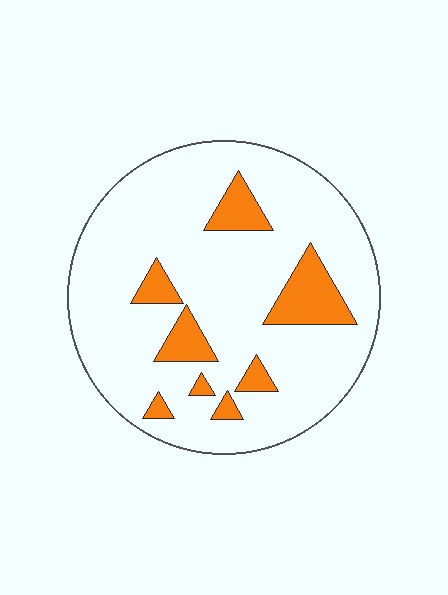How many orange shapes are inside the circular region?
8.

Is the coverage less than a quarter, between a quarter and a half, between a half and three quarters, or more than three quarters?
Less than a quarter.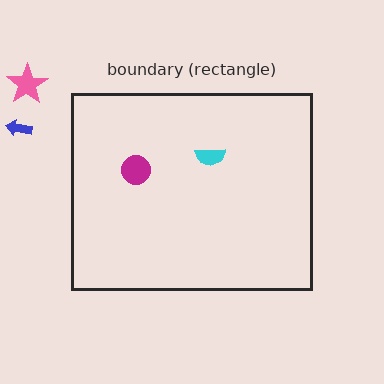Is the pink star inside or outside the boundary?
Outside.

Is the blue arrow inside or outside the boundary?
Outside.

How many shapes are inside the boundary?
2 inside, 2 outside.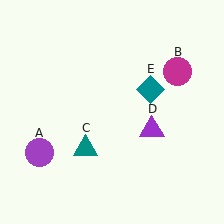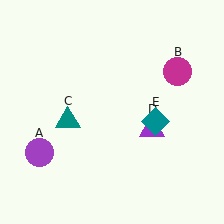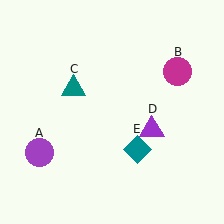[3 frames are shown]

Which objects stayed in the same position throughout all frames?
Purple circle (object A) and magenta circle (object B) and purple triangle (object D) remained stationary.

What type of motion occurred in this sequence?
The teal triangle (object C), teal diamond (object E) rotated clockwise around the center of the scene.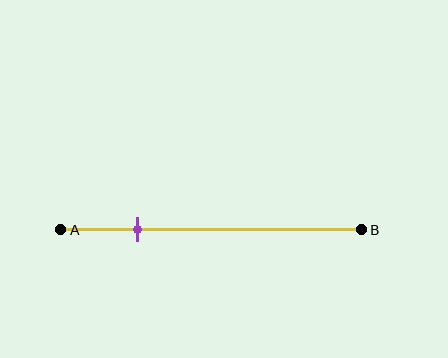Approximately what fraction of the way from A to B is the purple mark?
The purple mark is approximately 25% of the way from A to B.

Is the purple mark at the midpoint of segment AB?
No, the mark is at about 25% from A, not at the 50% midpoint.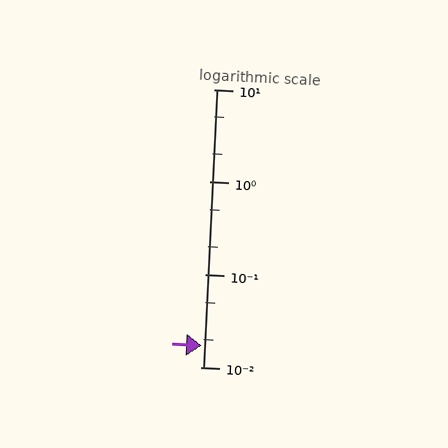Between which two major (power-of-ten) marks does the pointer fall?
The pointer is between 0.01 and 0.1.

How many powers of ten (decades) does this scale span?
The scale spans 3 decades, from 0.01 to 10.